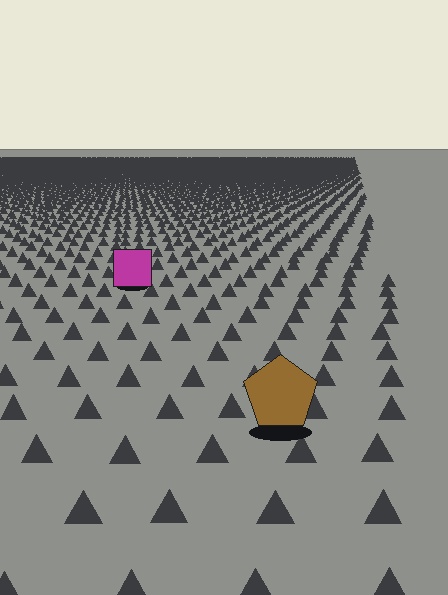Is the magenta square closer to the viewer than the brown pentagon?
No. The brown pentagon is closer — you can tell from the texture gradient: the ground texture is coarser near it.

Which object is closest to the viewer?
The brown pentagon is closest. The texture marks near it are larger and more spread out.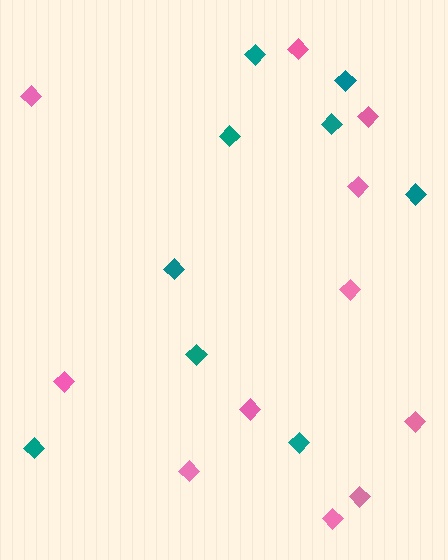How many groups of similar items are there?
There are 2 groups: one group of teal diamonds (9) and one group of pink diamonds (11).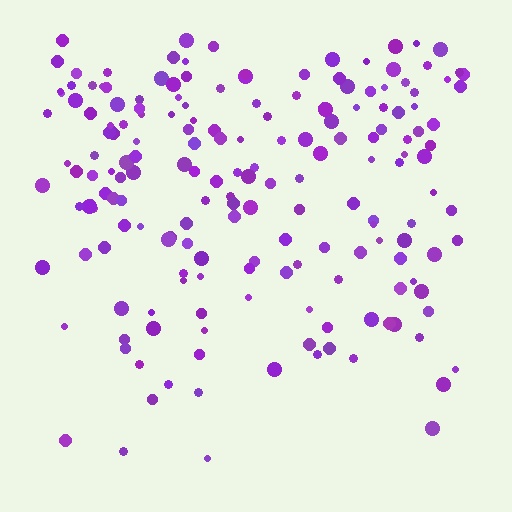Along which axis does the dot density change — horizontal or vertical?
Vertical.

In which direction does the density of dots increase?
From bottom to top, with the top side densest.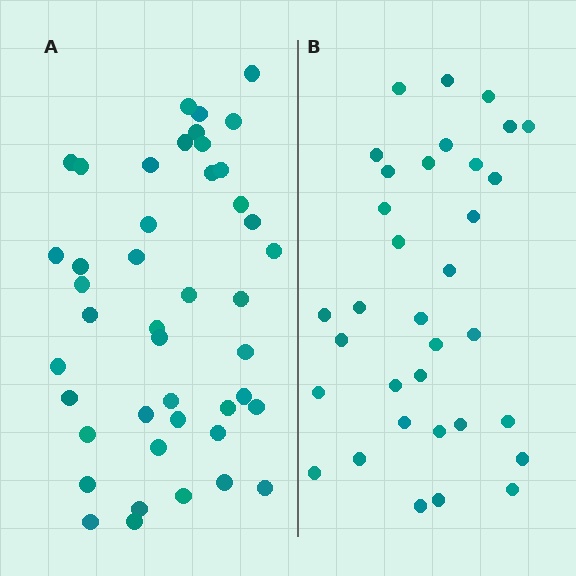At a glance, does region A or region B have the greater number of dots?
Region A (the left region) has more dots.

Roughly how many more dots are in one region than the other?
Region A has roughly 10 or so more dots than region B.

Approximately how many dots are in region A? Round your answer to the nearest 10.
About 40 dots. (The exact count is 44, which rounds to 40.)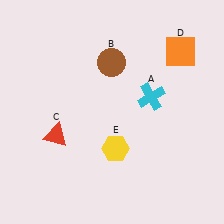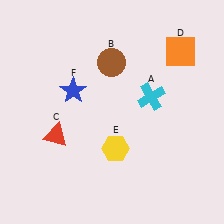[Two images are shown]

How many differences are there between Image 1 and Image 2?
There is 1 difference between the two images.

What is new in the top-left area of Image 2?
A blue star (F) was added in the top-left area of Image 2.